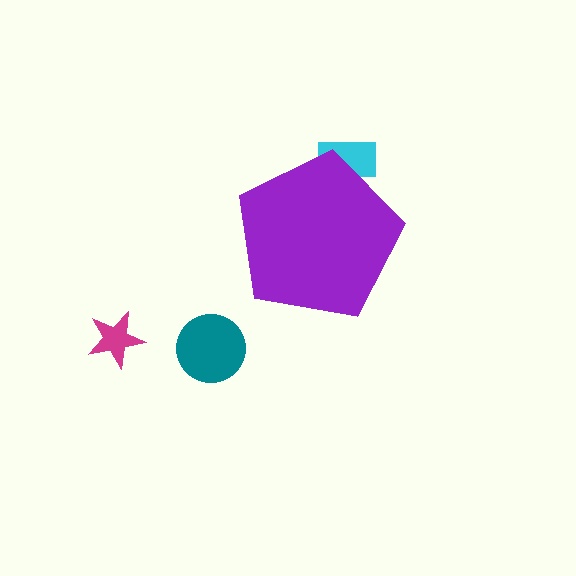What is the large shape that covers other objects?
A purple pentagon.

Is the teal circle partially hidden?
No, the teal circle is fully visible.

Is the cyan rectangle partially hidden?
Yes, the cyan rectangle is partially hidden behind the purple pentagon.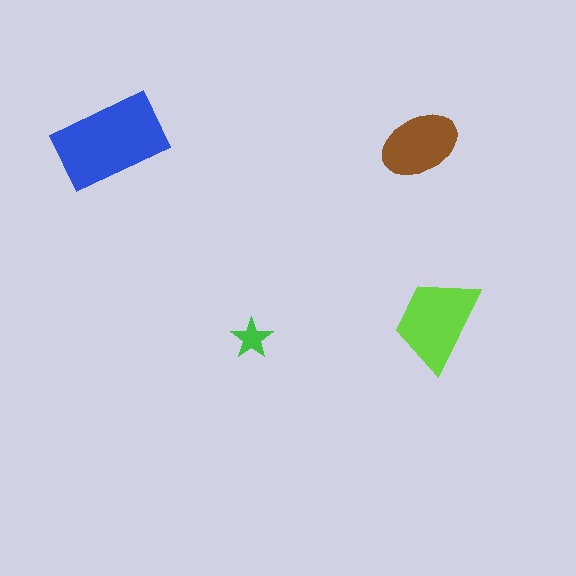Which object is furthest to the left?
The blue rectangle is leftmost.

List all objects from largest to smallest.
The blue rectangle, the lime trapezoid, the brown ellipse, the green star.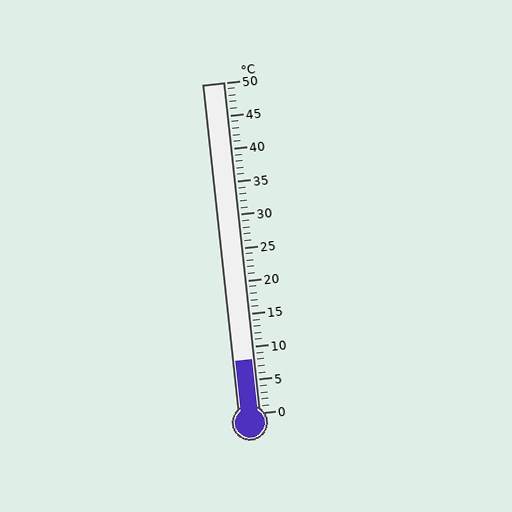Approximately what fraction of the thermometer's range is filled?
The thermometer is filled to approximately 15% of its range.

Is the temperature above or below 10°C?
The temperature is below 10°C.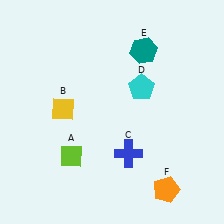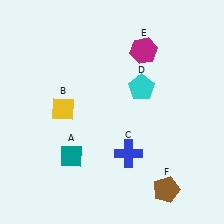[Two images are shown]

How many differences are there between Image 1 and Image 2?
There are 3 differences between the two images.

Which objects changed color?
A changed from lime to teal. E changed from teal to magenta. F changed from orange to brown.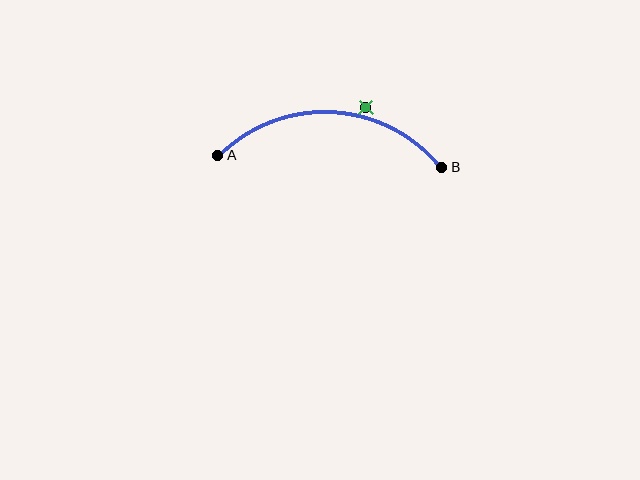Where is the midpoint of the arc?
The arc midpoint is the point on the curve farthest from the straight line joining A and B. It sits above that line.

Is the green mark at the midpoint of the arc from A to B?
No — the green mark does not lie on the arc at all. It sits slightly outside the curve.